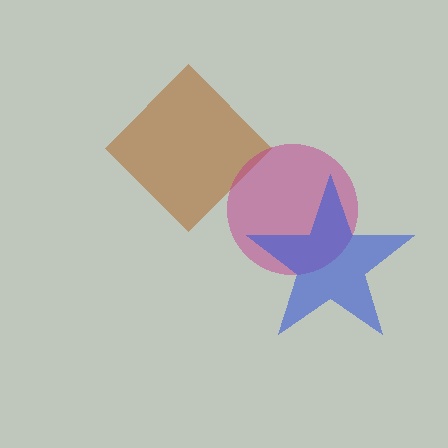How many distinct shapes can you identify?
There are 3 distinct shapes: a brown diamond, a magenta circle, a blue star.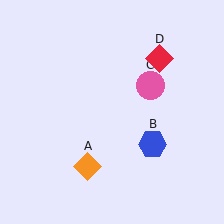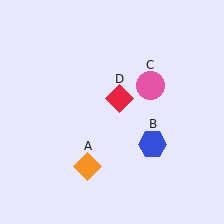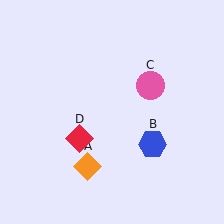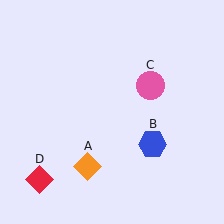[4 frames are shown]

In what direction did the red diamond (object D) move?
The red diamond (object D) moved down and to the left.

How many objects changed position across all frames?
1 object changed position: red diamond (object D).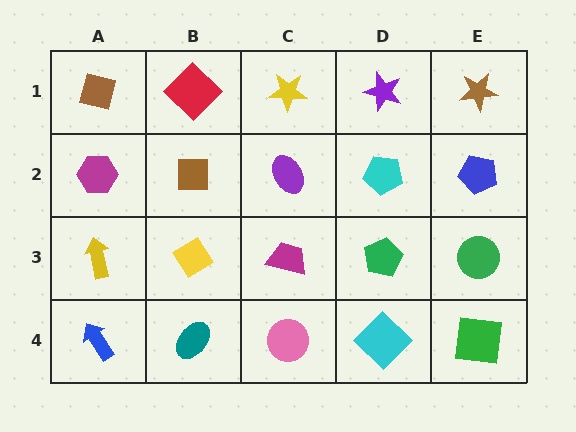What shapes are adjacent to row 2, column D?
A purple star (row 1, column D), a green pentagon (row 3, column D), a purple ellipse (row 2, column C), a blue pentagon (row 2, column E).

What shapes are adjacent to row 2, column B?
A red diamond (row 1, column B), a yellow diamond (row 3, column B), a magenta hexagon (row 2, column A), a purple ellipse (row 2, column C).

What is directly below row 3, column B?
A teal ellipse.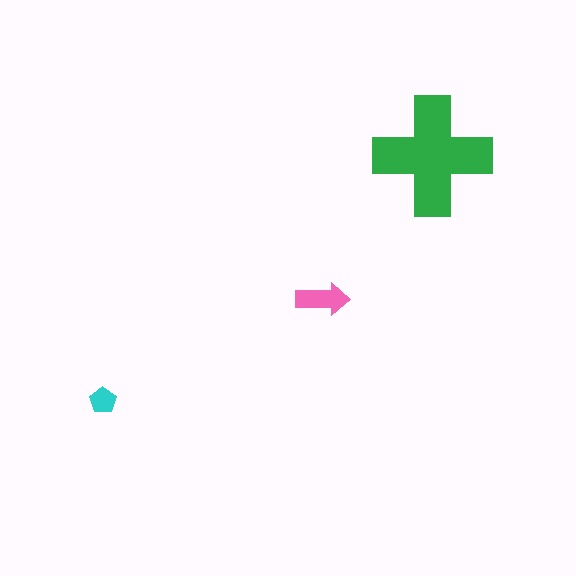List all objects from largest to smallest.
The green cross, the pink arrow, the cyan pentagon.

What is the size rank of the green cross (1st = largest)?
1st.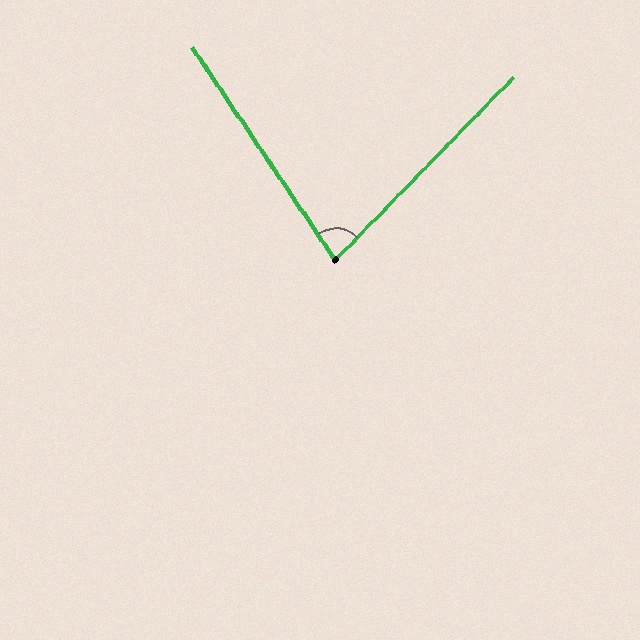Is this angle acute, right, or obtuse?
It is acute.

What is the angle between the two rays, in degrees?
Approximately 78 degrees.